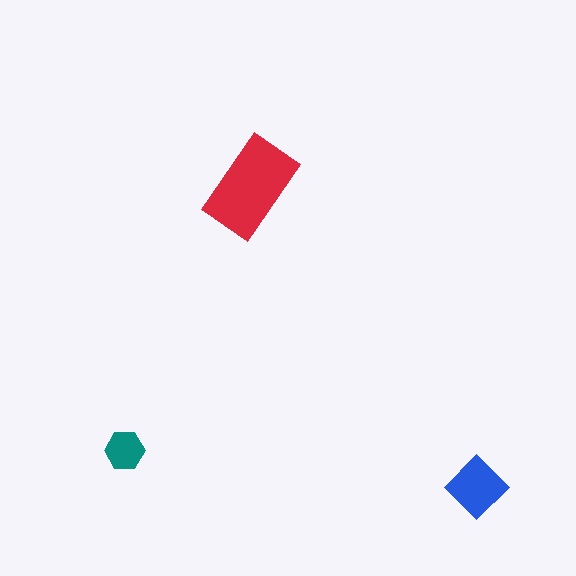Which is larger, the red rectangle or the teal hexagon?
The red rectangle.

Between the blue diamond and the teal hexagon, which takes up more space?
The blue diamond.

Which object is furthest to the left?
The teal hexagon is leftmost.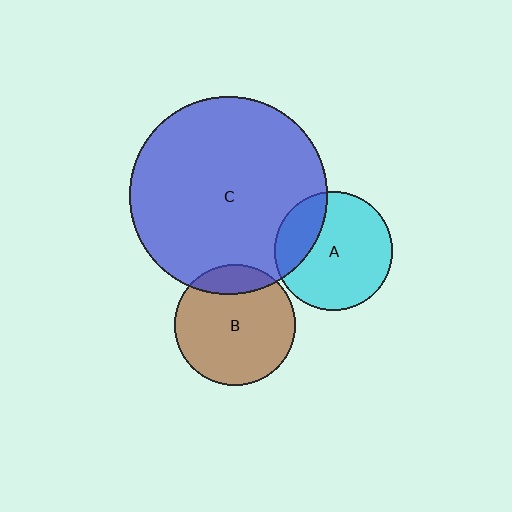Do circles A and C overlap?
Yes.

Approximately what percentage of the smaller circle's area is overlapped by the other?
Approximately 25%.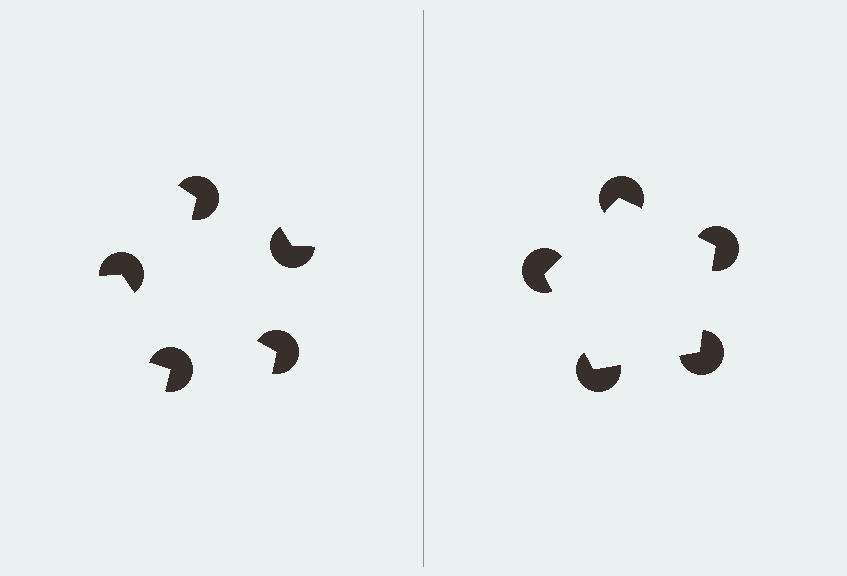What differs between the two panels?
The pac-man discs are positioned identically on both sides; only the wedge orientations differ. On the right they align to a pentagon; on the left they are misaligned.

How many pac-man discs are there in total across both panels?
10 — 5 on each side.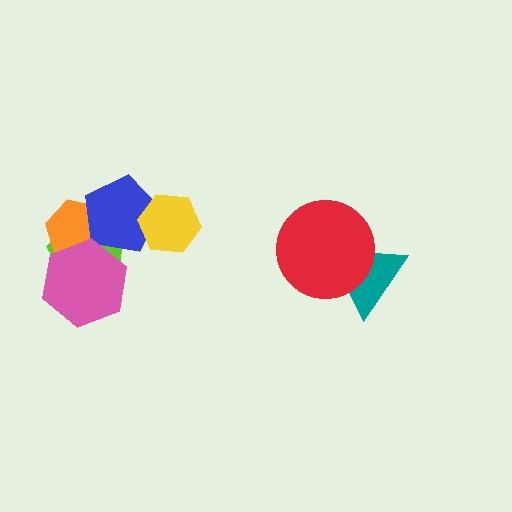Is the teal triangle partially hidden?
Yes, it is partially covered by another shape.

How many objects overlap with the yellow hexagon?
1 object overlaps with the yellow hexagon.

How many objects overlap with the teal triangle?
1 object overlaps with the teal triangle.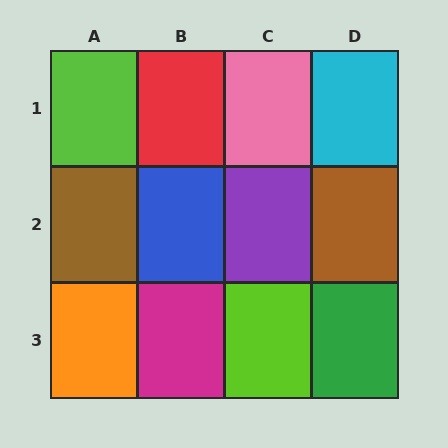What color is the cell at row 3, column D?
Green.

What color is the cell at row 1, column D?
Cyan.